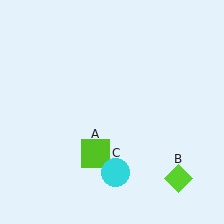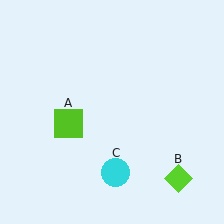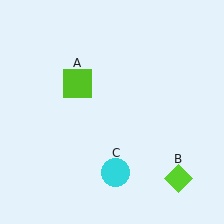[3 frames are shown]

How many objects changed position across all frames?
1 object changed position: lime square (object A).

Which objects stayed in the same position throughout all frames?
Lime diamond (object B) and cyan circle (object C) remained stationary.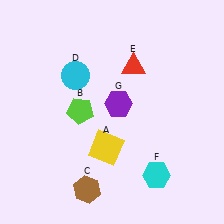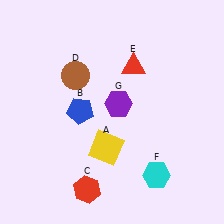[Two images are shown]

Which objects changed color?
B changed from lime to blue. C changed from brown to red. D changed from cyan to brown.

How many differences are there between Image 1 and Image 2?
There are 3 differences between the two images.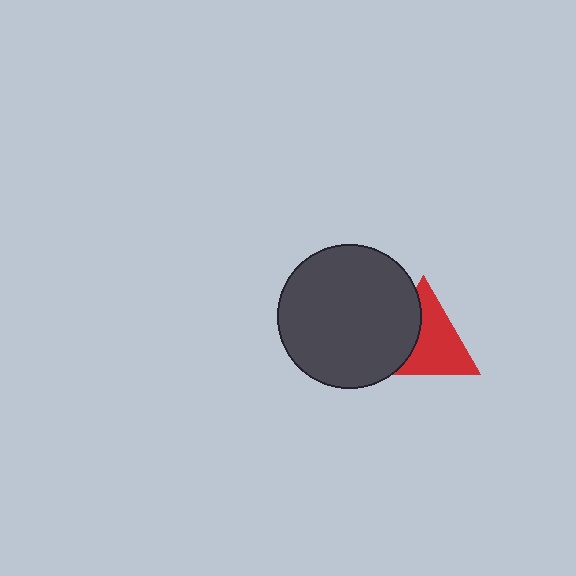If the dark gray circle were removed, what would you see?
You would see the complete red triangle.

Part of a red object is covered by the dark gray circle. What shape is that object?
It is a triangle.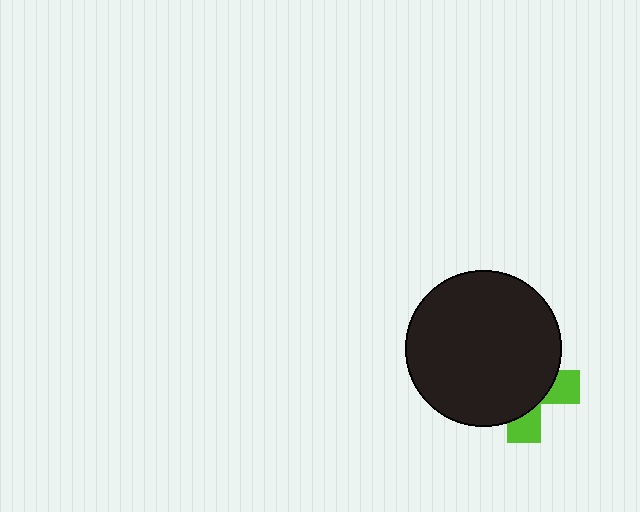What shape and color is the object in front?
The object in front is a black circle.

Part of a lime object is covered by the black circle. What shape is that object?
It is a cross.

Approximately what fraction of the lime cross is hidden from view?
Roughly 70% of the lime cross is hidden behind the black circle.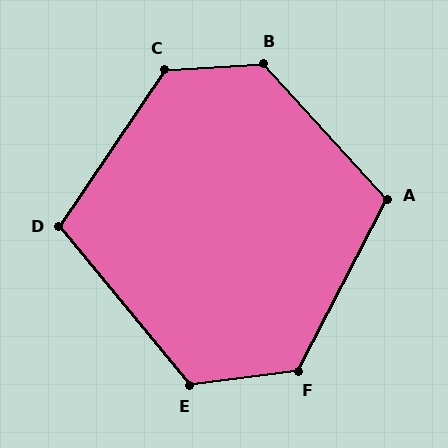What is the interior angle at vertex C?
Approximately 128 degrees (obtuse).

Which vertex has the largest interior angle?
B, at approximately 129 degrees.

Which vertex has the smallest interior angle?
D, at approximately 106 degrees.